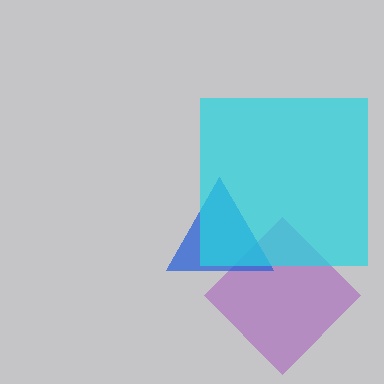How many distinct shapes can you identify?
There are 3 distinct shapes: a purple diamond, a blue triangle, a cyan square.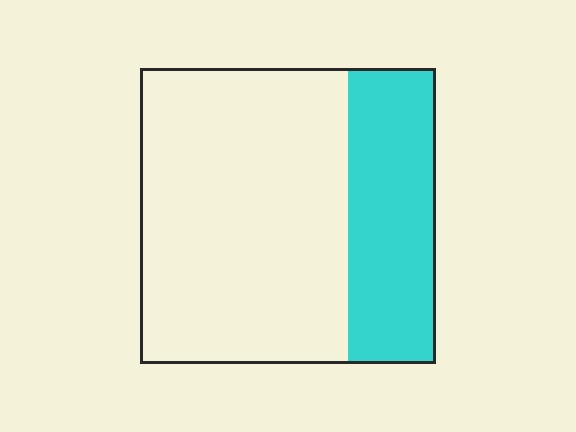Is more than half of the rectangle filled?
No.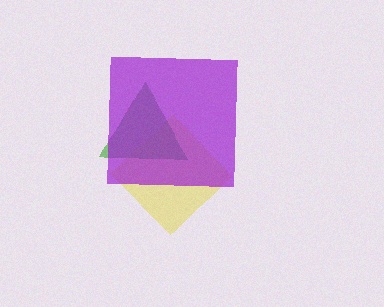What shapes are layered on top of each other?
The layered shapes are: a yellow diamond, a green triangle, a purple square.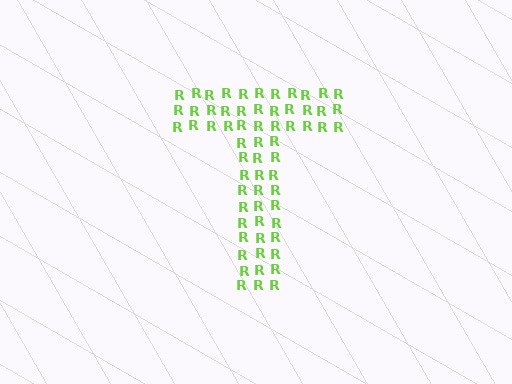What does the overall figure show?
The overall figure shows the letter T.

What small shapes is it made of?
It is made of small letter R's.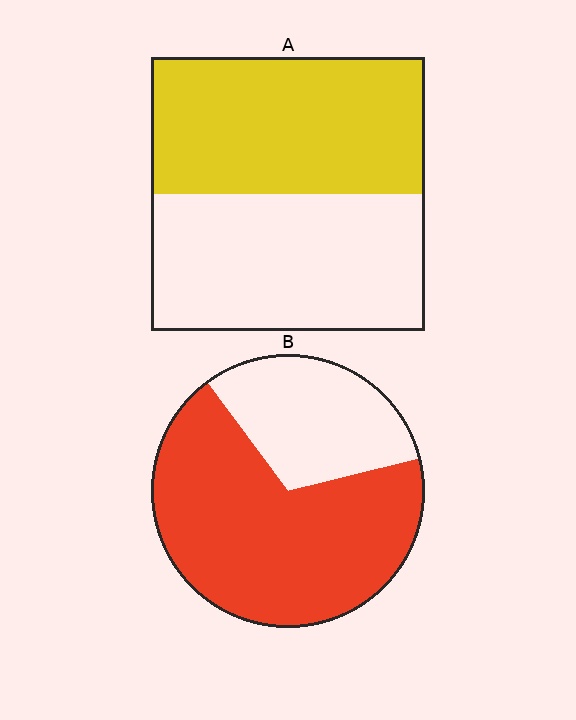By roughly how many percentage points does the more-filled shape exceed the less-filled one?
By roughly 20 percentage points (B over A).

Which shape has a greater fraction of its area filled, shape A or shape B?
Shape B.